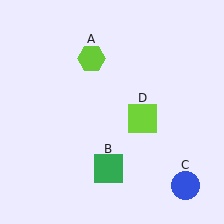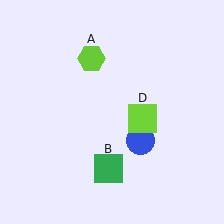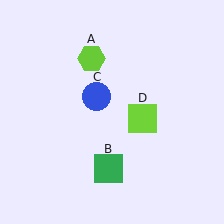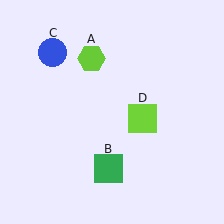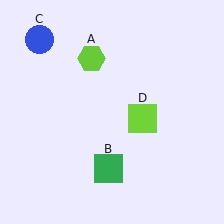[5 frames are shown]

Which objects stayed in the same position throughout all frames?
Lime hexagon (object A) and green square (object B) and lime square (object D) remained stationary.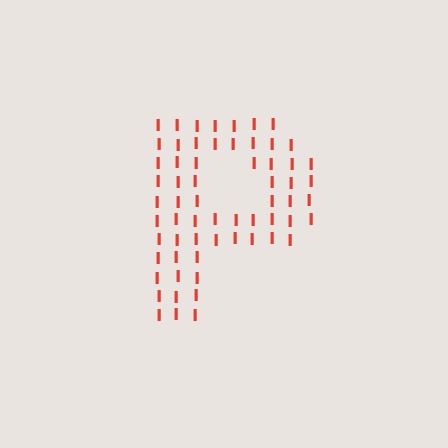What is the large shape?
The large shape is the letter P.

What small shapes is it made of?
It is made of small letter I's.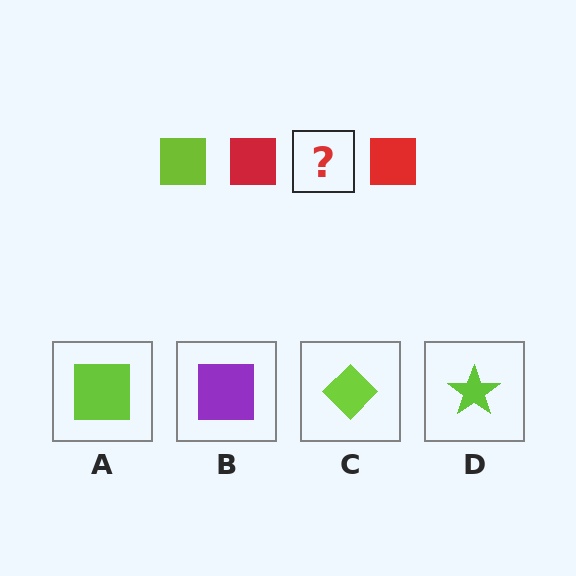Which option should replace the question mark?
Option A.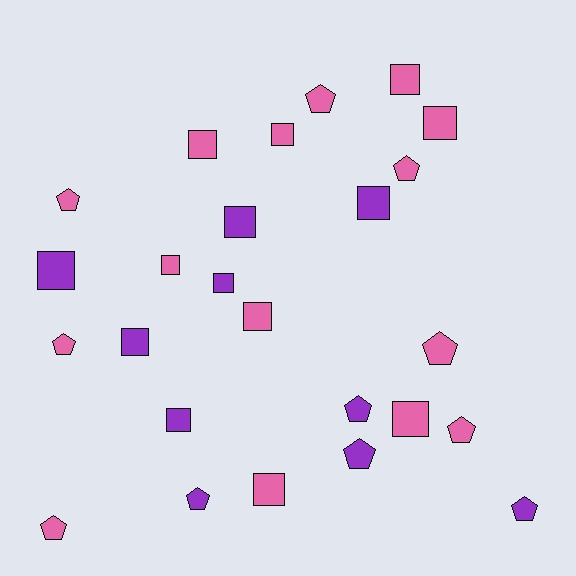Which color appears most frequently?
Pink, with 15 objects.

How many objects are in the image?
There are 25 objects.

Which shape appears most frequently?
Square, with 14 objects.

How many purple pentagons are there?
There are 4 purple pentagons.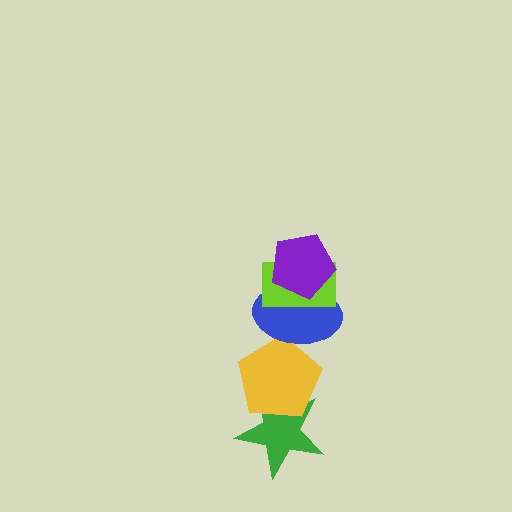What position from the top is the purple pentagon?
The purple pentagon is 1st from the top.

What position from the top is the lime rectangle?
The lime rectangle is 2nd from the top.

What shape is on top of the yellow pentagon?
The blue ellipse is on top of the yellow pentagon.